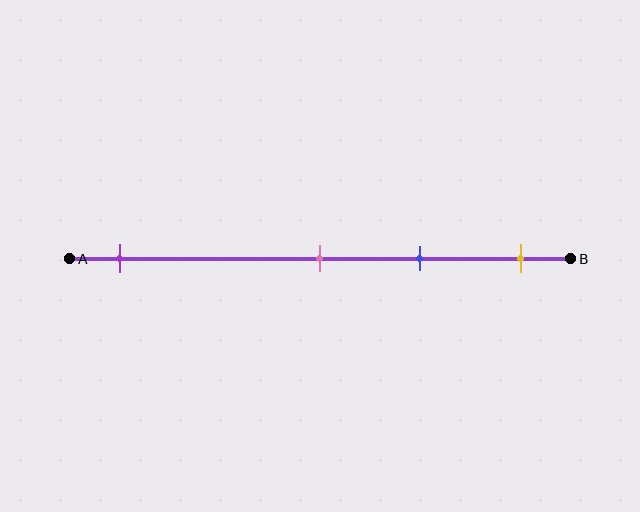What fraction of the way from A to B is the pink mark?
The pink mark is approximately 50% (0.5) of the way from A to B.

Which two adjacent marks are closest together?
The pink and blue marks are the closest adjacent pair.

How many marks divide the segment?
There are 4 marks dividing the segment.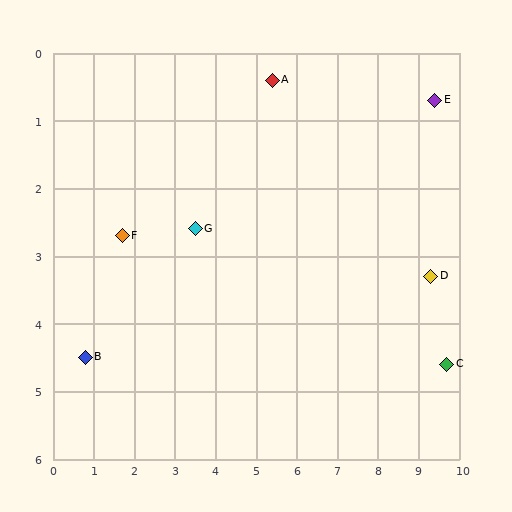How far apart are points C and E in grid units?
Points C and E are about 3.9 grid units apart.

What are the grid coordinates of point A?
Point A is at approximately (5.4, 0.4).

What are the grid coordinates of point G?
Point G is at approximately (3.5, 2.6).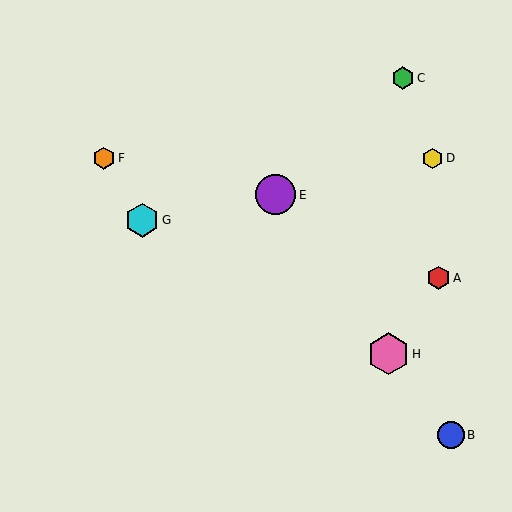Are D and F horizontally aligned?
Yes, both are at y≈158.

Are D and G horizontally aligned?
No, D is at y≈158 and G is at y≈220.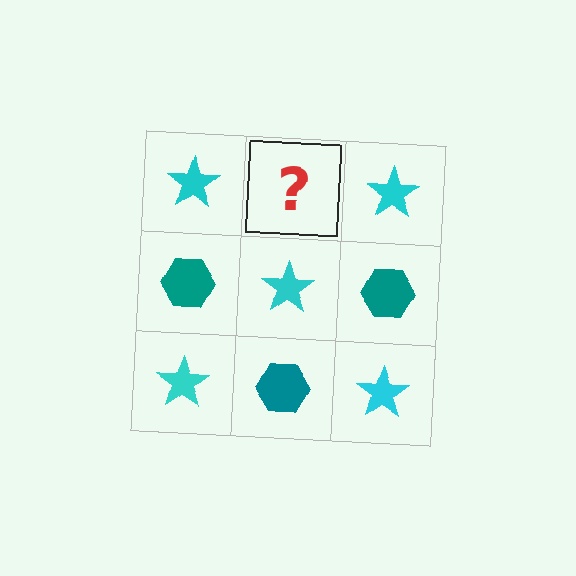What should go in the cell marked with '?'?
The missing cell should contain a teal hexagon.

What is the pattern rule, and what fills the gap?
The rule is that it alternates cyan star and teal hexagon in a checkerboard pattern. The gap should be filled with a teal hexagon.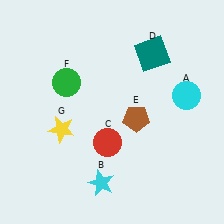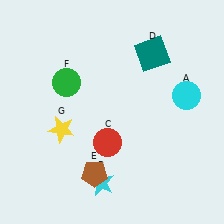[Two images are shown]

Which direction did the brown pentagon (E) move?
The brown pentagon (E) moved down.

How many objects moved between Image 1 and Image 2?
1 object moved between the two images.